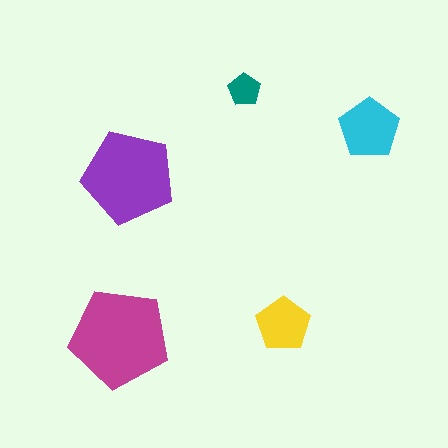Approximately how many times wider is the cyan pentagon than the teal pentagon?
About 2 times wider.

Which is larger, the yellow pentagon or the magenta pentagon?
The magenta one.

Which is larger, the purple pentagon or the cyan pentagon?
The purple one.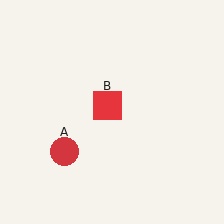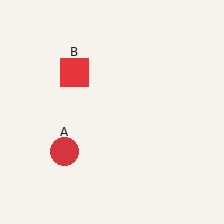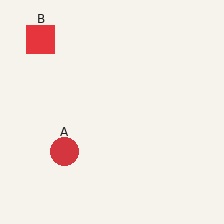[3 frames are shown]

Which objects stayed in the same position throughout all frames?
Red circle (object A) remained stationary.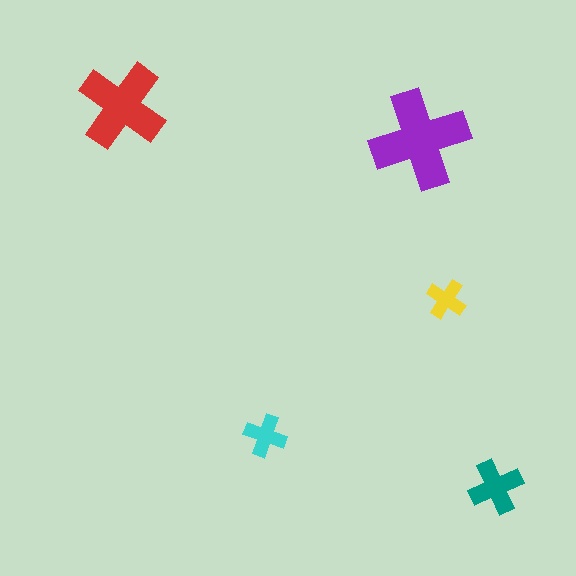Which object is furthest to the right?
The teal cross is rightmost.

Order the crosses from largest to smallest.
the purple one, the red one, the teal one, the cyan one, the yellow one.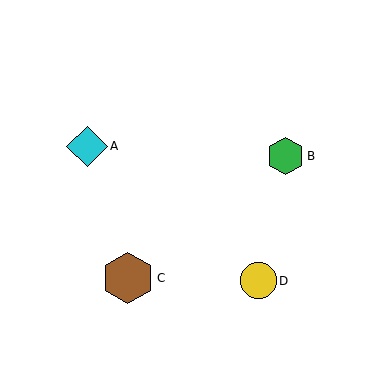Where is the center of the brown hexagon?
The center of the brown hexagon is at (128, 278).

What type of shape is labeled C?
Shape C is a brown hexagon.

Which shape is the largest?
The brown hexagon (labeled C) is the largest.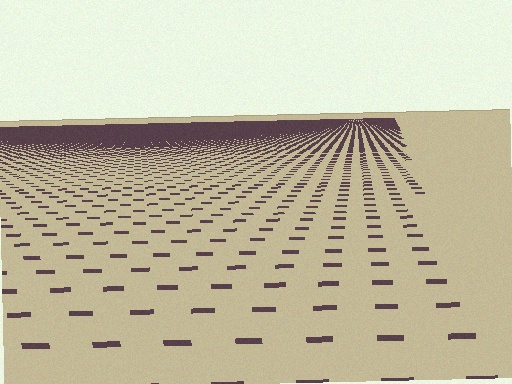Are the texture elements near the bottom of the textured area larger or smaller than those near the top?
Larger. Near the bottom, elements are closer to the viewer and appear at a bigger on-screen size.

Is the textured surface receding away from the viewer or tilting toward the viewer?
The surface is receding away from the viewer. Texture elements get smaller and denser toward the top.